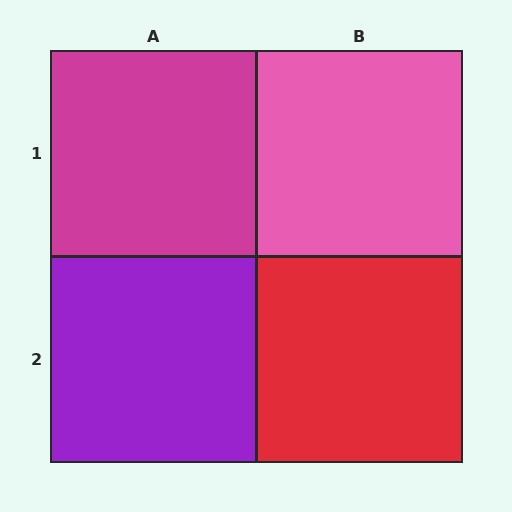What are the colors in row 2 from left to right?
Purple, red.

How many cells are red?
1 cell is red.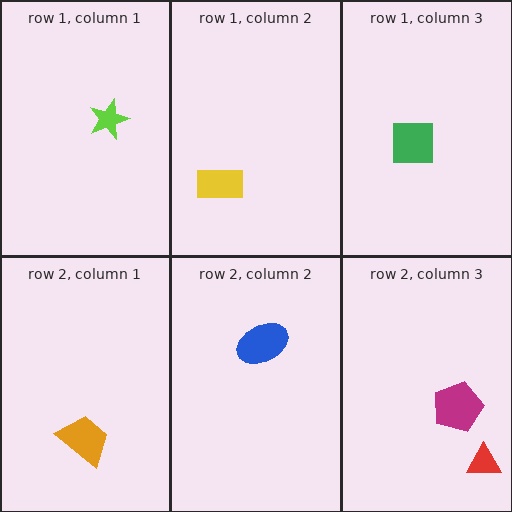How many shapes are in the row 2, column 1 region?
1.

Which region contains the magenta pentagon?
The row 2, column 3 region.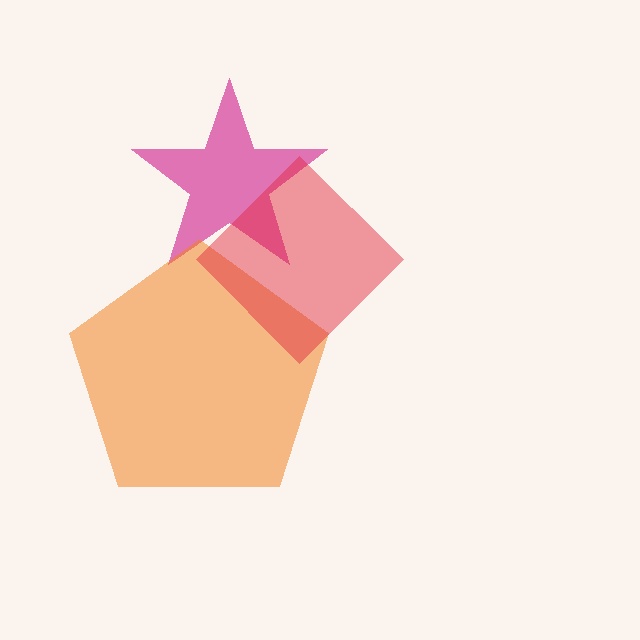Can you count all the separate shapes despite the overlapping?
Yes, there are 3 separate shapes.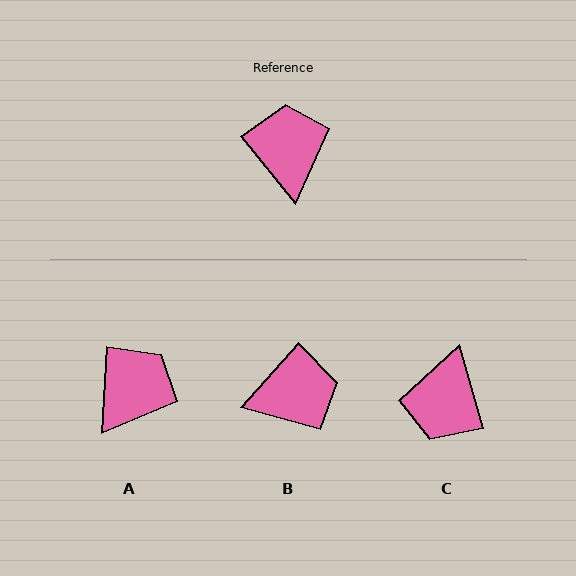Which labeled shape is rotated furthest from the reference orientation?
C, about 157 degrees away.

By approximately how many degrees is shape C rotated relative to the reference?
Approximately 157 degrees counter-clockwise.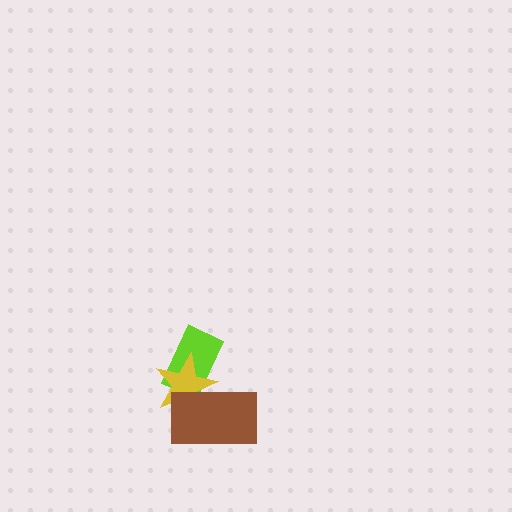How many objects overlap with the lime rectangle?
2 objects overlap with the lime rectangle.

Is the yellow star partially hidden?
Yes, it is partially covered by another shape.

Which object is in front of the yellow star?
The brown rectangle is in front of the yellow star.